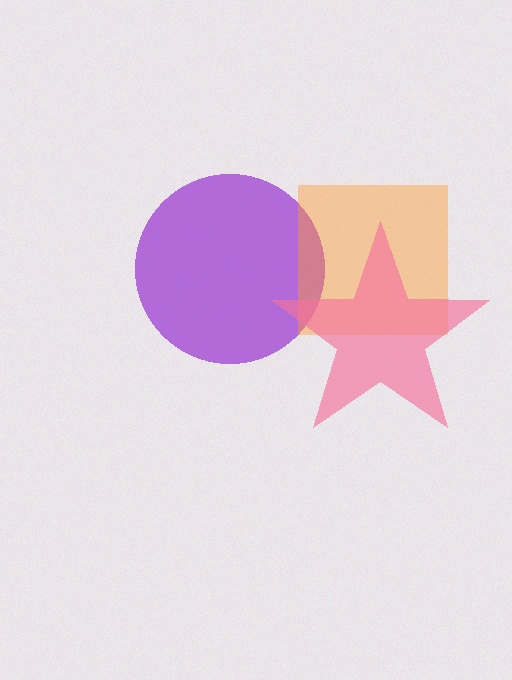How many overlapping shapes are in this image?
There are 3 overlapping shapes in the image.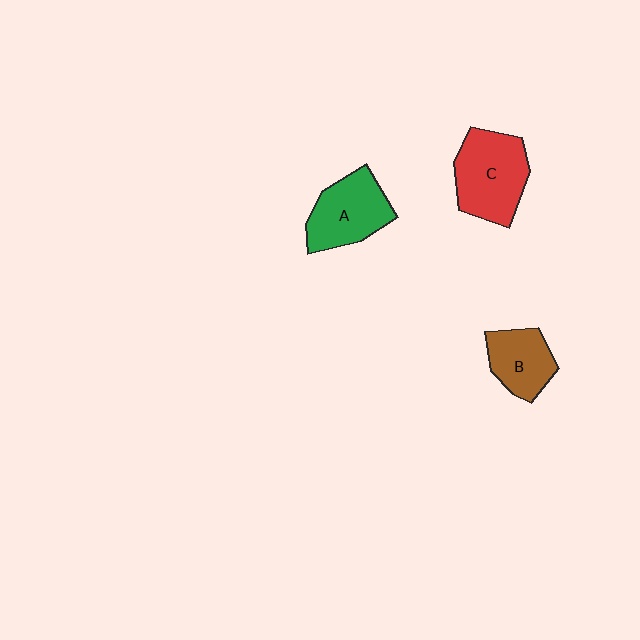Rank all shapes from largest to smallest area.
From largest to smallest: C (red), A (green), B (brown).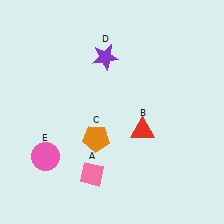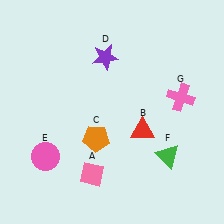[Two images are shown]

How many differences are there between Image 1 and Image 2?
There are 2 differences between the two images.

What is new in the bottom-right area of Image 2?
A green triangle (F) was added in the bottom-right area of Image 2.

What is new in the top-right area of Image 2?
A pink cross (G) was added in the top-right area of Image 2.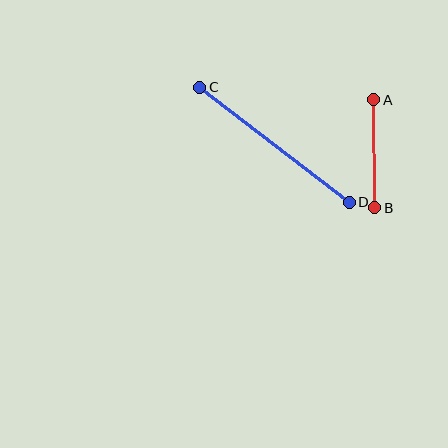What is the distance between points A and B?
The distance is approximately 108 pixels.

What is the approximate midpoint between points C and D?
The midpoint is at approximately (275, 145) pixels.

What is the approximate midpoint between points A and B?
The midpoint is at approximately (374, 154) pixels.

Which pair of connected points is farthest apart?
Points C and D are farthest apart.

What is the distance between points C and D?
The distance is approximately 188 pixels.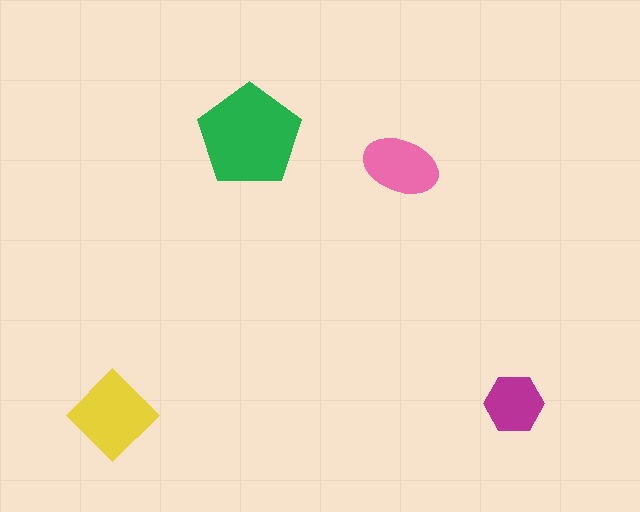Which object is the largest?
The green pentagon.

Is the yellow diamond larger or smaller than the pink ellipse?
Larger.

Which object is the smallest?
The magenta hexagon.